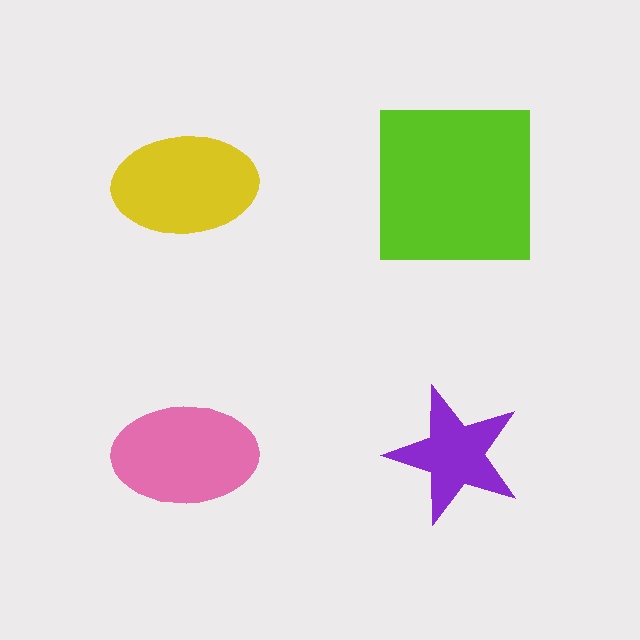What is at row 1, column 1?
A yellow ellipse.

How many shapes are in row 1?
2 shapes.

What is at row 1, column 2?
A lime square.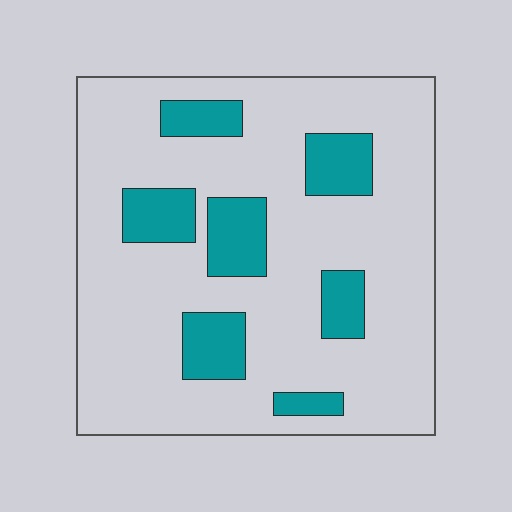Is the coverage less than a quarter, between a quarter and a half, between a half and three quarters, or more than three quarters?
Less than a quarter.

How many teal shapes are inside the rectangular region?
7.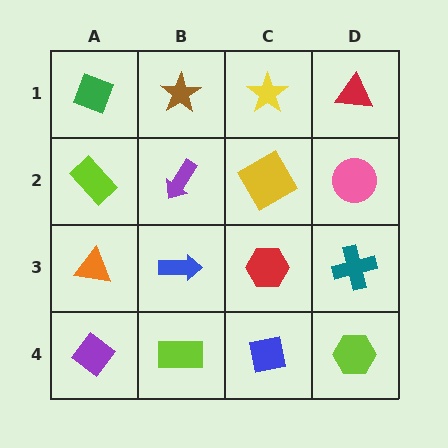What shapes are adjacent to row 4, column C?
A red hexagon (row 3, column C), a lime rectangle (row 4, column B), a lime hexagon (row 4, column D).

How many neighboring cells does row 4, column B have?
3.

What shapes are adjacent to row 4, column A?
An orange triangle (row 3, column A), a lime rectangle (row 4, column B).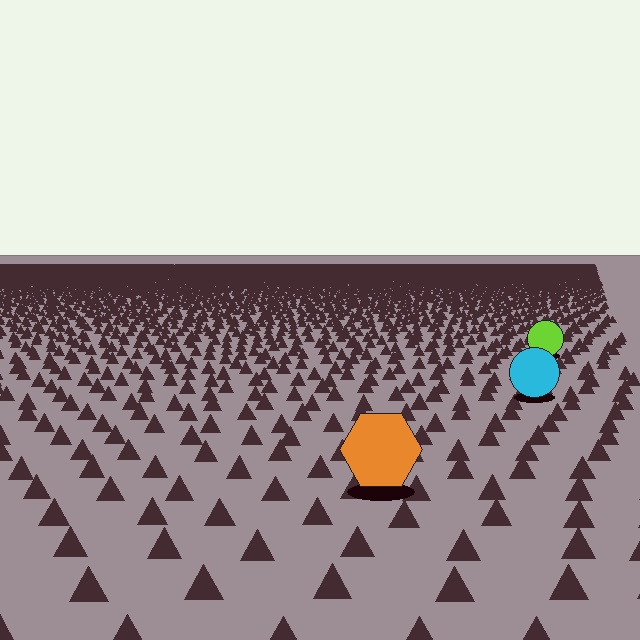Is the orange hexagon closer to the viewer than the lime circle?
Yes. The orange hexagon is closer — you can tell from the texture gradient: the ground texture is coarser near it.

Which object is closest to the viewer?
The orange hexagon is closest. The texture marks near it are larger and more spread out.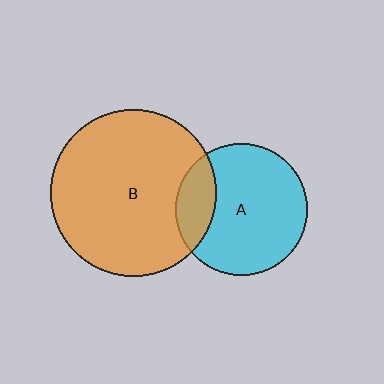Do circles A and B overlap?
Yes.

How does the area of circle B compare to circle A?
Approximately 1.6 times.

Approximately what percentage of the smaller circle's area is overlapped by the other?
Approximately 20%.